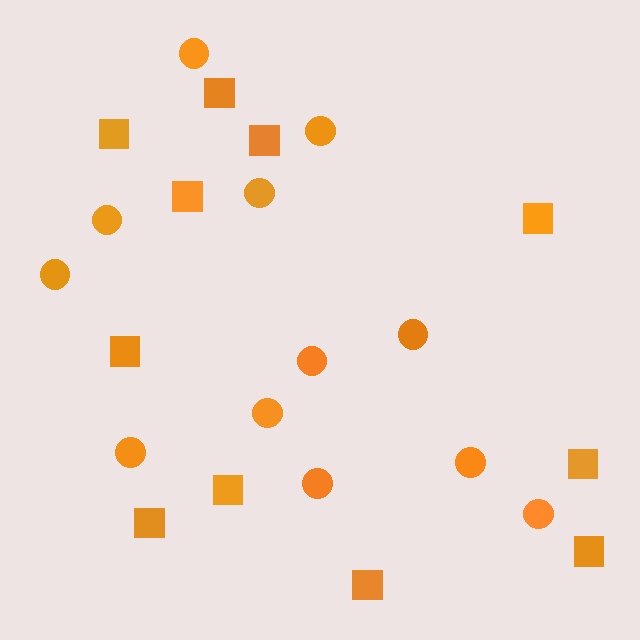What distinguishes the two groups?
There are 2 groups: one group of circles (12) and one group of squares (11).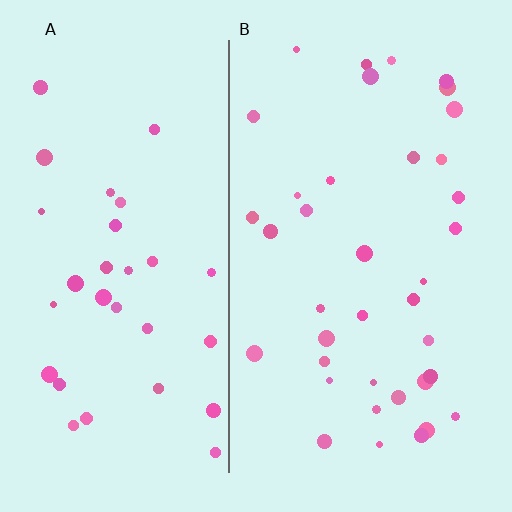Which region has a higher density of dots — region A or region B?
B (the right).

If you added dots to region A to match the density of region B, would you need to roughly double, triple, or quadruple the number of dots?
Approximately double.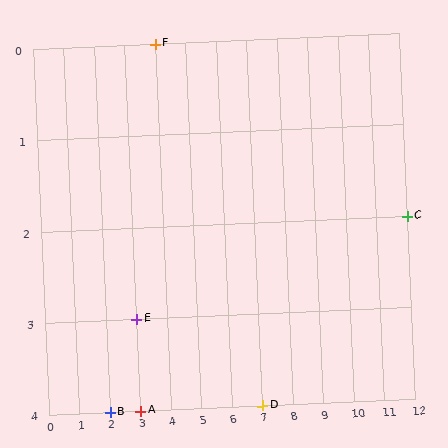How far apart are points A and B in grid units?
Points A and B are 1 column apart.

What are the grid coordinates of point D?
Point D is at grid coordinates (7, 4).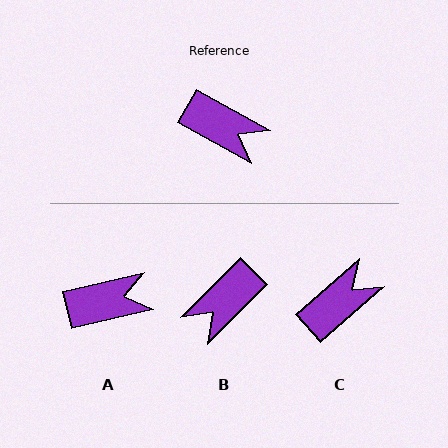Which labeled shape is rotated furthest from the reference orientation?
B, about 106 degrees away.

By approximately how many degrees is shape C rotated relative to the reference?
Approximately 71 degrees counter-clockwise.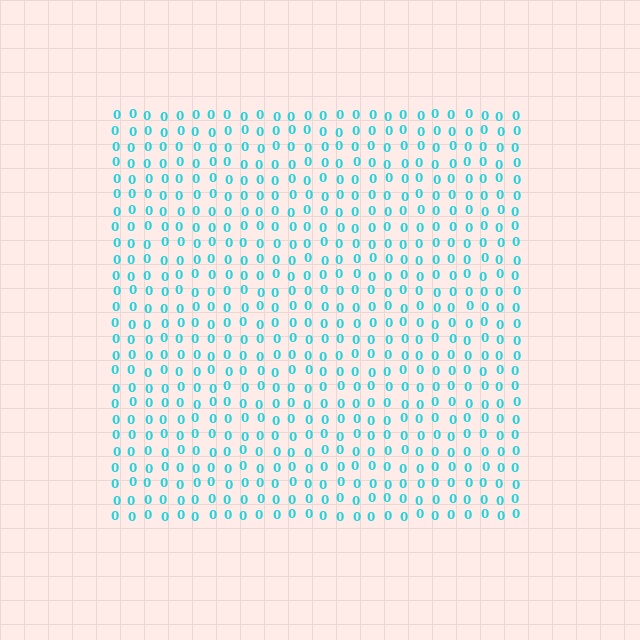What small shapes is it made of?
It is made of small digit 0's.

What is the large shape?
The large shape is a square.